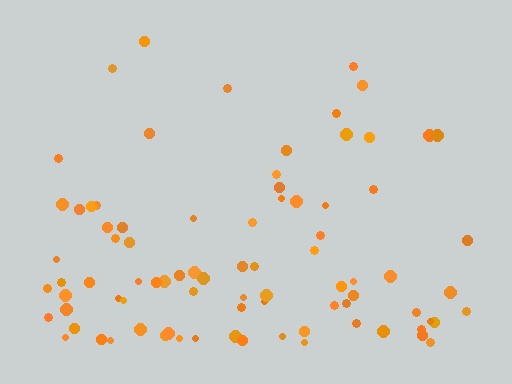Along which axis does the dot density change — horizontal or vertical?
Vertical.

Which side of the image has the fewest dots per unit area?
The top.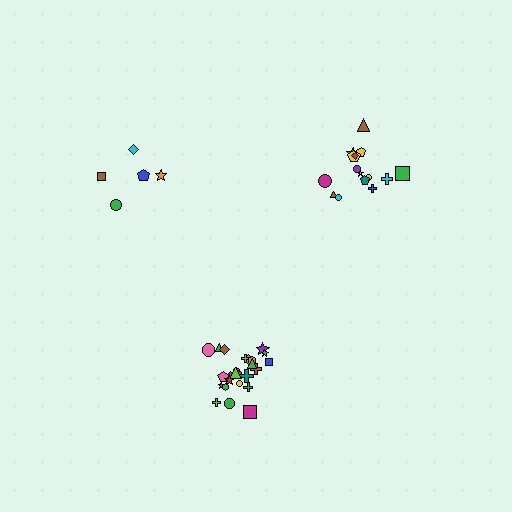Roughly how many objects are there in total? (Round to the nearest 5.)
Roughly 45 objects in total.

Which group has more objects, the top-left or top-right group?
The top-right group.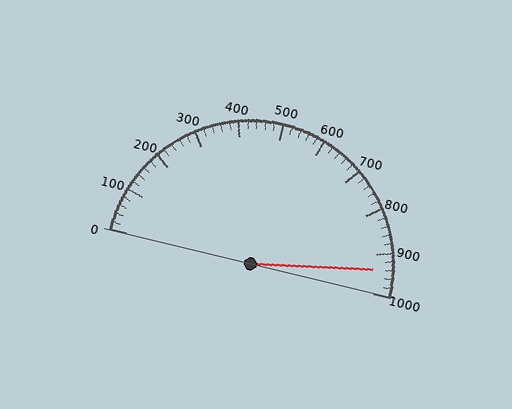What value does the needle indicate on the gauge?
The needle indicates approximately 940.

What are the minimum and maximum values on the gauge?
The gauge ranges from 0 to 1000.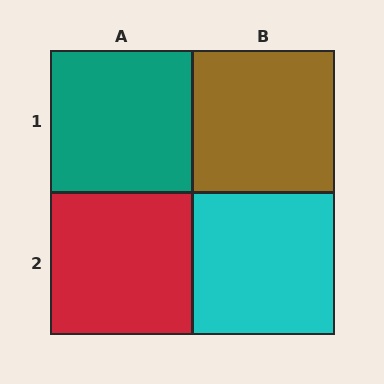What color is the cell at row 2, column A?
Red.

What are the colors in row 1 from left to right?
Teal, brown.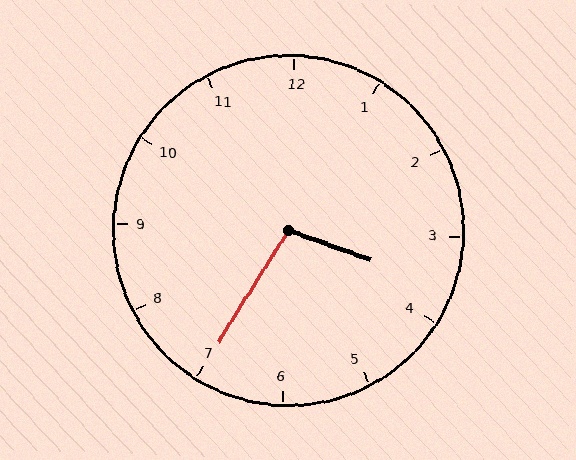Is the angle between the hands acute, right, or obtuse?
It is obtuse.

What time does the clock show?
3:35.